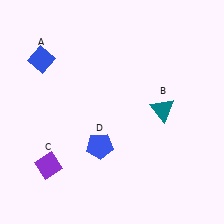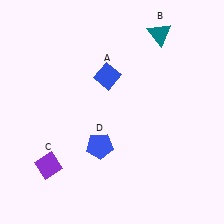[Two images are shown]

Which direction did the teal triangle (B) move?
The teal triangle (B) moved up.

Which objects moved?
The objects that moved are: the blue diamond (A), the teal triangle (B).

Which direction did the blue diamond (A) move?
The blue diamond (A) moved right.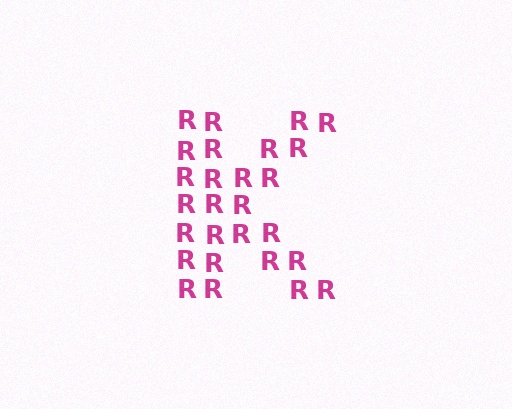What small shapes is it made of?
It is made of small letter R's.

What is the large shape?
The large shape is the letter K.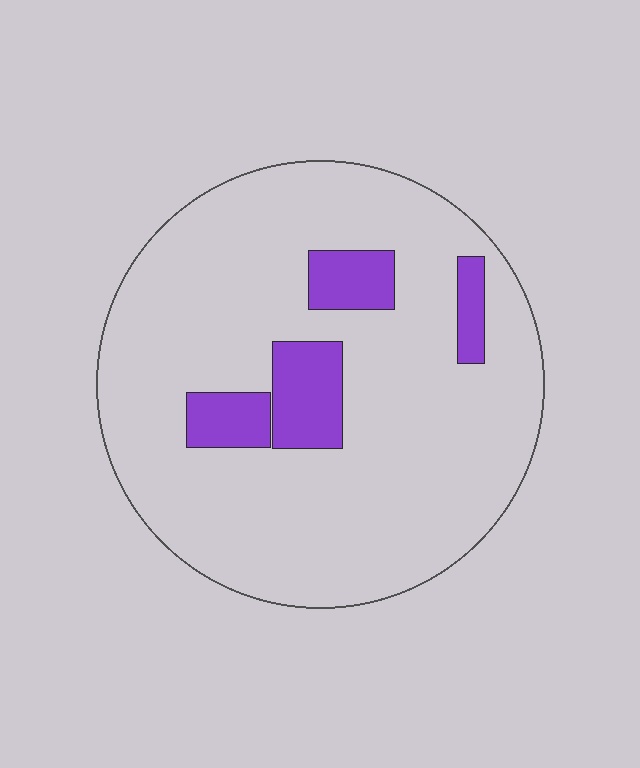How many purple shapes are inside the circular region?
4.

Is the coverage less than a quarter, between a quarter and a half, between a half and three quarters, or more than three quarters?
Less than a quarter.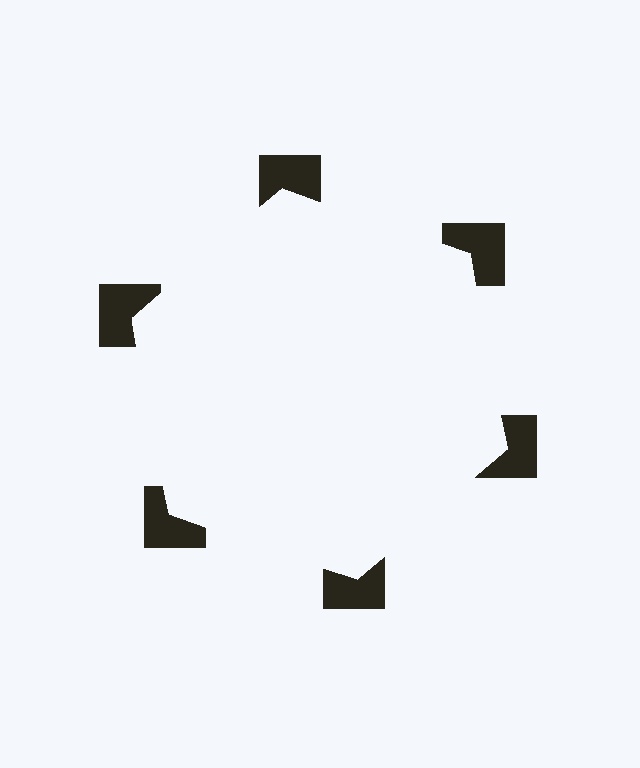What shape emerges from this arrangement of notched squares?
An illusory hexagon — its edges are inferred from the aligned wedge cuts in the notched squares, not physically drawn.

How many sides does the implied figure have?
6 sides.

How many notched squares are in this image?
There are 6 — one at each vertex of the illusory hexagon.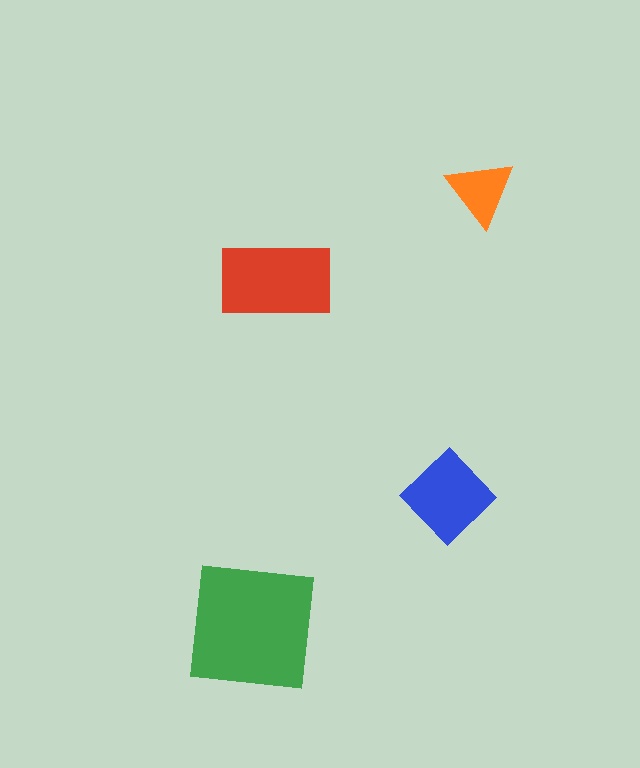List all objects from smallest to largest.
The orange triangle, the blue diamond, the red rectangle, the green square.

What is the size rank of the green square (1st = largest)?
1st.